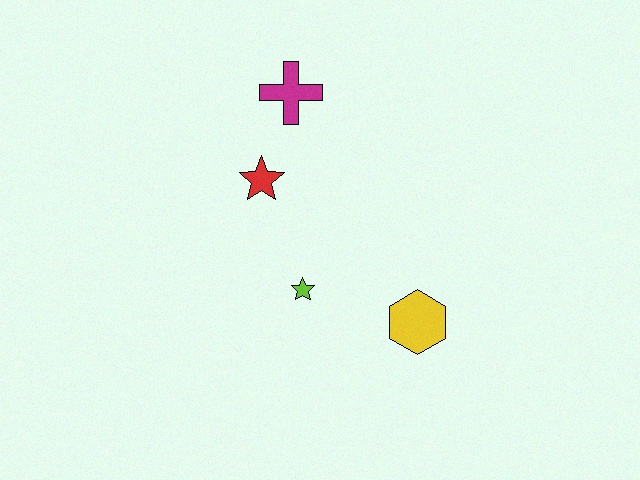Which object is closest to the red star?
The magenta cross is closest to the red star.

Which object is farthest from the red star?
The yellow hexagon is farthest from the red star.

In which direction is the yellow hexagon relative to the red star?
The yellow hexagon is to the right of the red star.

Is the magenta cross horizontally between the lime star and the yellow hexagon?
No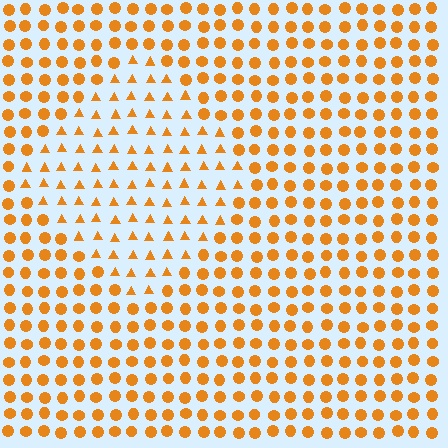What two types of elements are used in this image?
The image uses triangles inside the diamond region and circles outside it.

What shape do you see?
I see a diamond.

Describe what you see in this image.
The image is filled with small orange elements arranged in a uniform grid. A diamond-shaped region contains triangles, while the surrounding area contains circles. The boundary is defined purely by the change in element shape.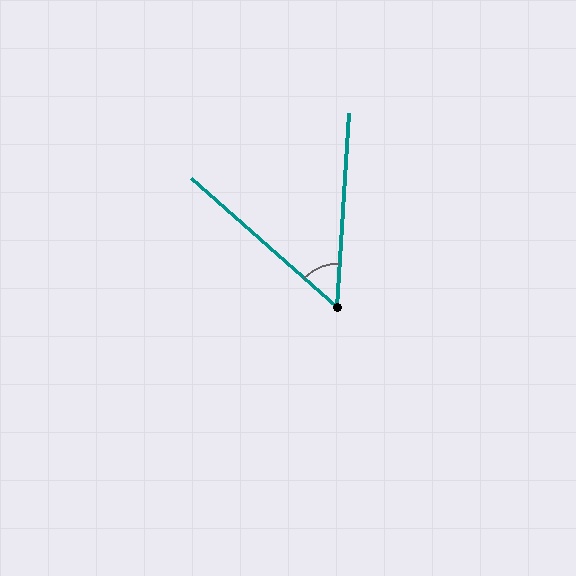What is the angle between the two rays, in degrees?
Approximately 52 degrees.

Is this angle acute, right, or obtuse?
It is acute.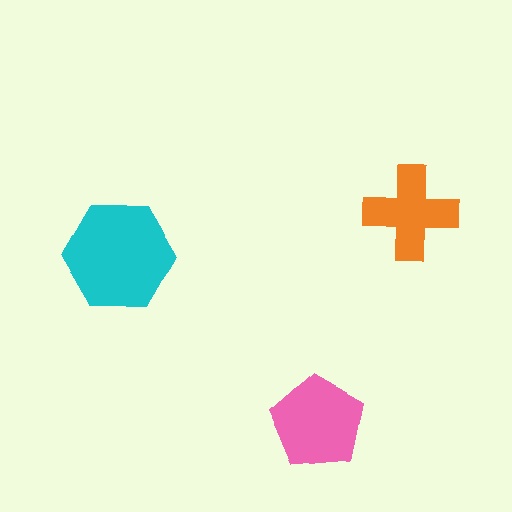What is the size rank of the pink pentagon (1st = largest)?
2nd.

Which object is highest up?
The orange cross is topmost.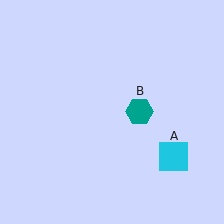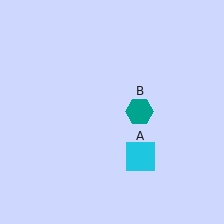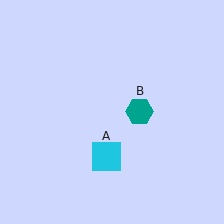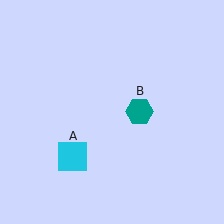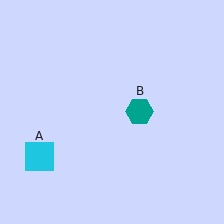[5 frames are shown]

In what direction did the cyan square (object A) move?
The cyan square (object A) moved left.